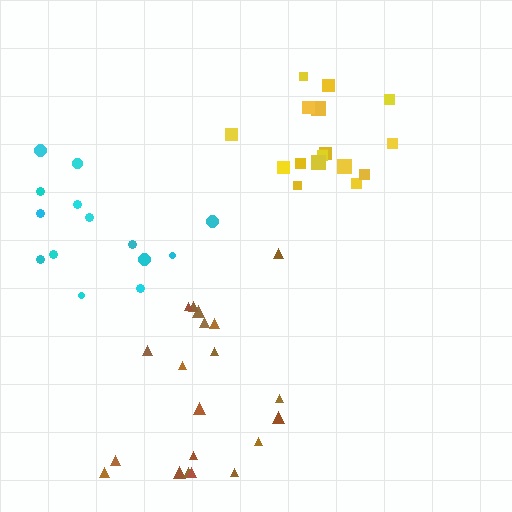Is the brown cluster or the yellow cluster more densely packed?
Yellow.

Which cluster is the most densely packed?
Yellow.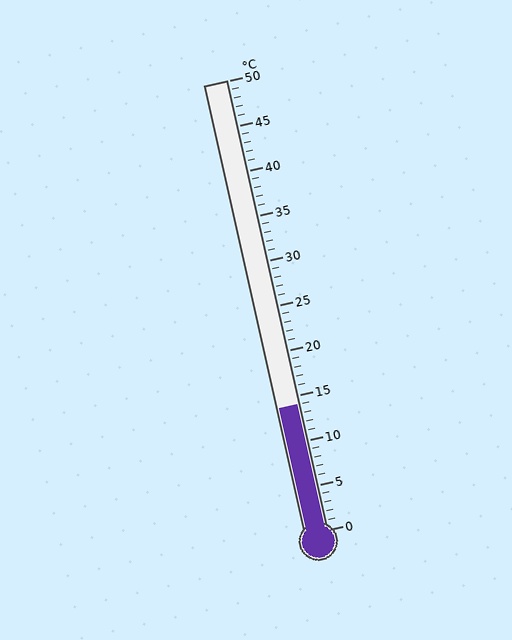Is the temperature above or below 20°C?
The temperature is below 20°C.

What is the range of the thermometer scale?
The thermometer scale ranges from 0°C to 50°C.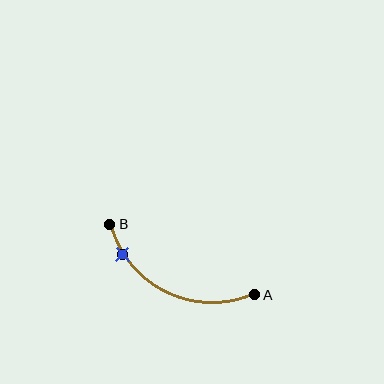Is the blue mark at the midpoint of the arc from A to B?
No. The blue mark lies on the arc but is closer to endpoint B. The arc midpoint would be at the point on the curve equidistant along the arc from both A and B.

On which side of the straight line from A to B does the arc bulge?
The arc bulges below the straight line connecting A and B.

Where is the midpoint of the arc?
The arc midpoint is the point on the curve farthest from the straight line joining A and B. It sits below that line.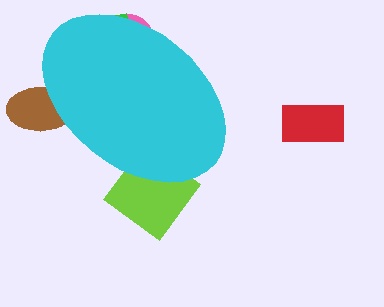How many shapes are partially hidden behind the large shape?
4 shapes are partially hidden.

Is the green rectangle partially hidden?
Yes, the green rectangle is partially hidden behind the cyan ellipse.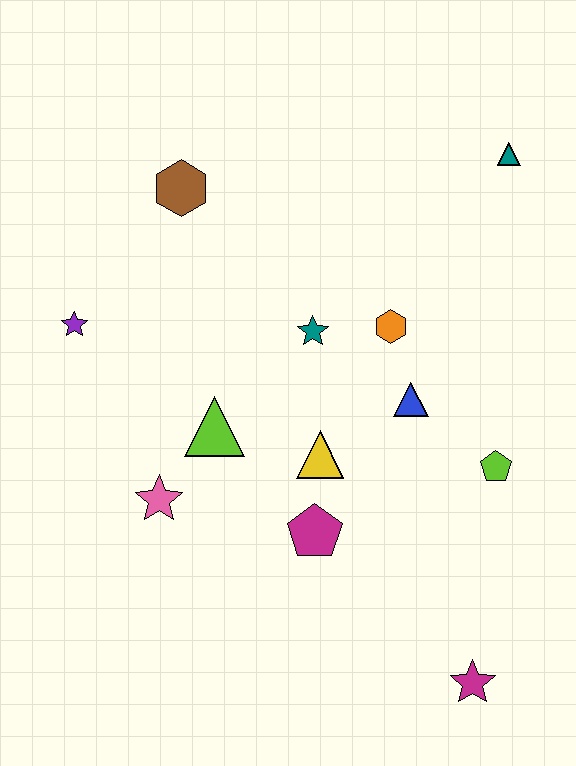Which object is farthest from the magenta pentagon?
The teal triangle is farthest from the magenta pentagon.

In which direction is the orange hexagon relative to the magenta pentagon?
The orange hexagon is above the magenta pentagon.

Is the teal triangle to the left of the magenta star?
No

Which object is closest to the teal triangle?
The orange hexagon is closest to the teal triangle.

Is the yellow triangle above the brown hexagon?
No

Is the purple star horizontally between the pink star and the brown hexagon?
No